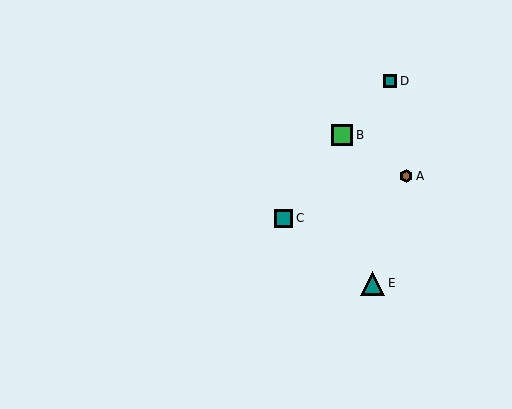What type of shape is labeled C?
Shape C is a teal square.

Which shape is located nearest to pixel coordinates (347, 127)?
The green square (labeled B) at (342, 135) is nearest to that location.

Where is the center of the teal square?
The center of the teal square is at (390, 81).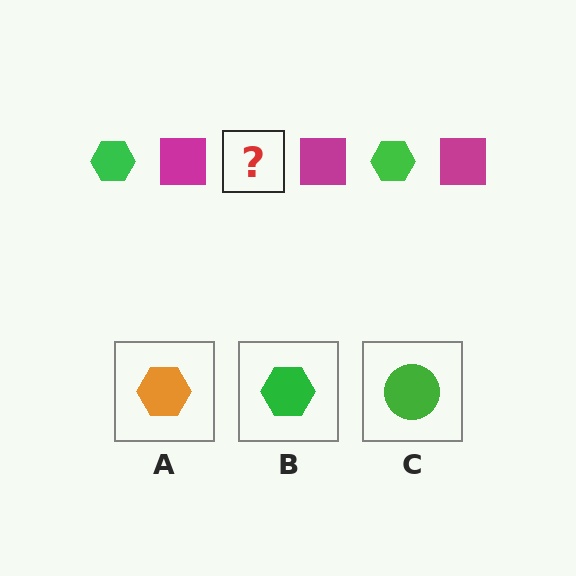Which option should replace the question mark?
Option B.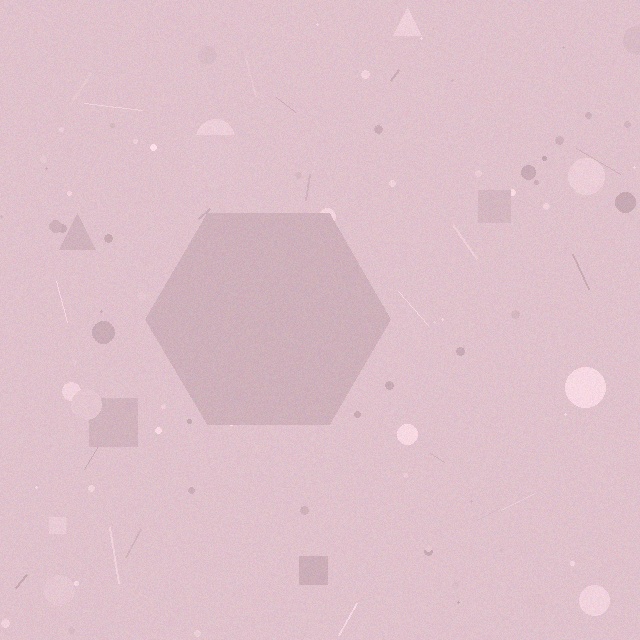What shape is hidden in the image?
A hexagon is hidden in the image.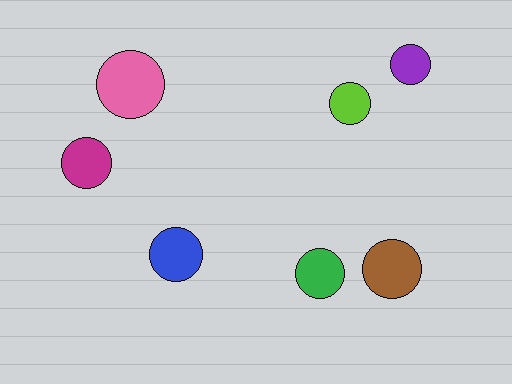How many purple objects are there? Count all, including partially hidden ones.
There is 1 purple object.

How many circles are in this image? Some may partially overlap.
There are 7 circles.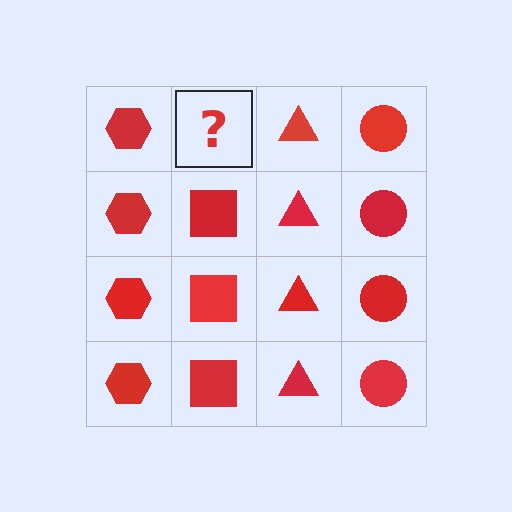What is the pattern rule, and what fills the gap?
The rule is that each column has a consistent shape. The gap should be filled with a red square.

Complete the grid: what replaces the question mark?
The question mark should be replaced with a red square.